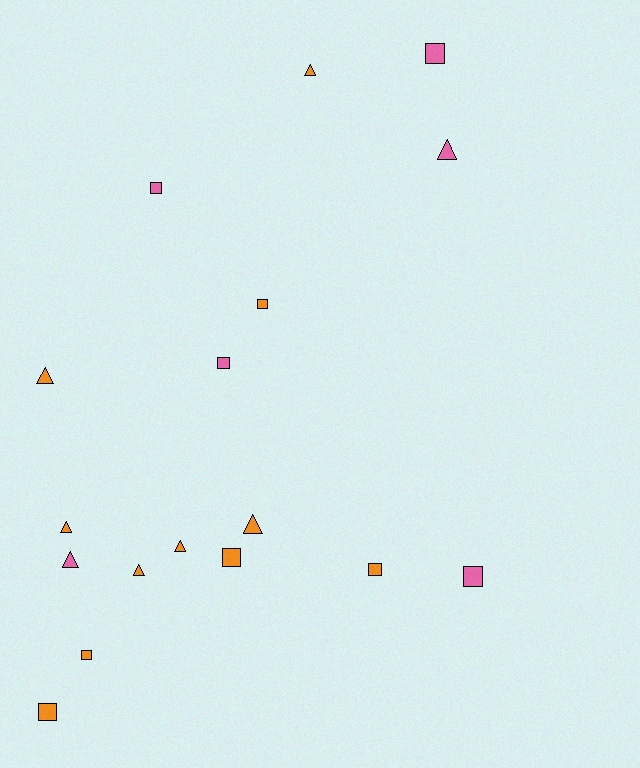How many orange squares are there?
There are 5 orange squares.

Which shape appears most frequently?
Square, with 9 objects.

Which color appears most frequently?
Orange, with 11 objects.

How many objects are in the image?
There are 17 objects.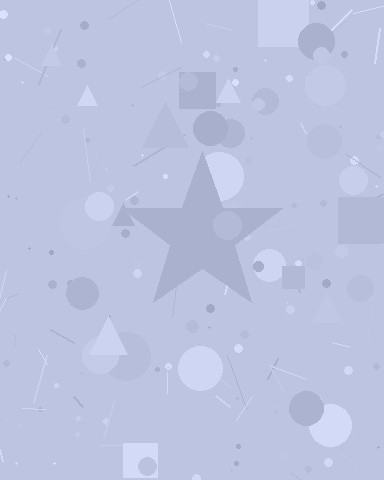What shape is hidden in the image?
A star is hidden in the image.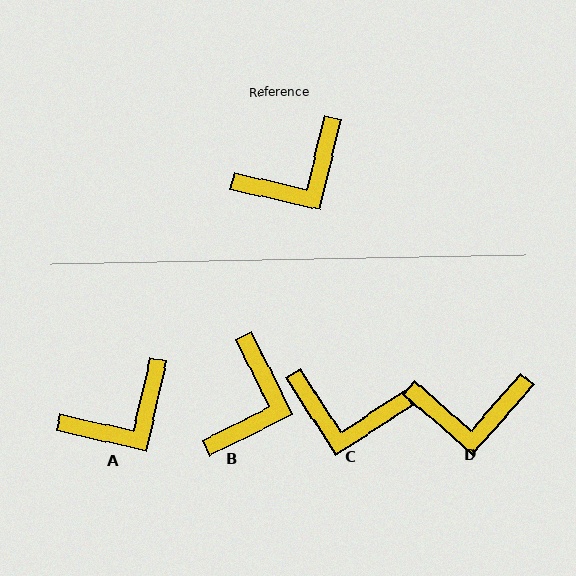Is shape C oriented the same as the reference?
No, it is off by about 44 degrees.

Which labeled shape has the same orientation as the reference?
A.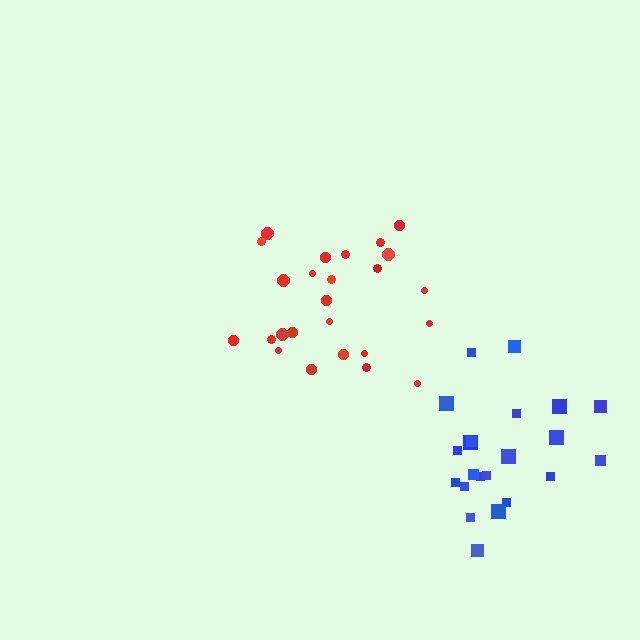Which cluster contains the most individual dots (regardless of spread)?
Red (25).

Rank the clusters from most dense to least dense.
blue, red.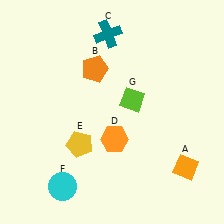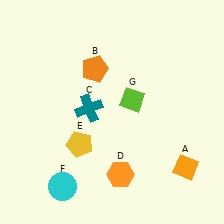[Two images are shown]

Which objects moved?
The objects that moved are: the teal cross (C), the orange hexagon (D).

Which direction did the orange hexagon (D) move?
The orange hexagon (D) moved down.